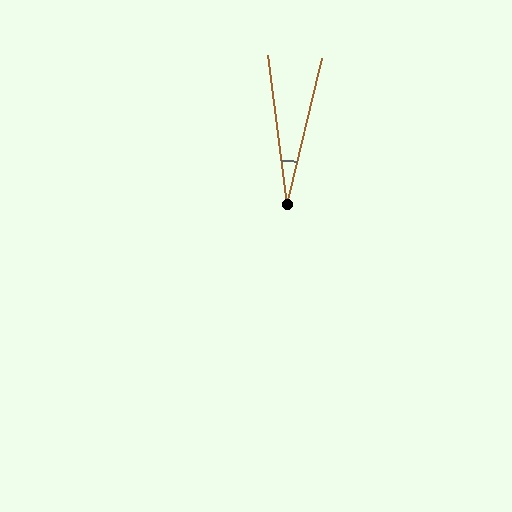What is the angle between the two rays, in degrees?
Approximately 21 degrees.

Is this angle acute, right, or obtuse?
It is acute.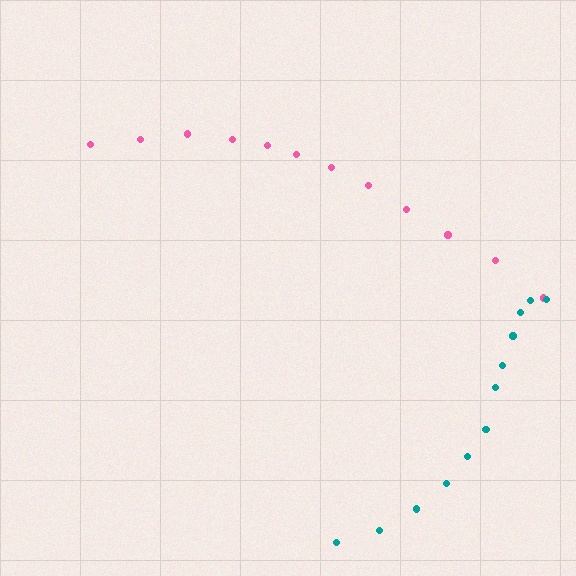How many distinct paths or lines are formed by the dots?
There are 2 distinct paths.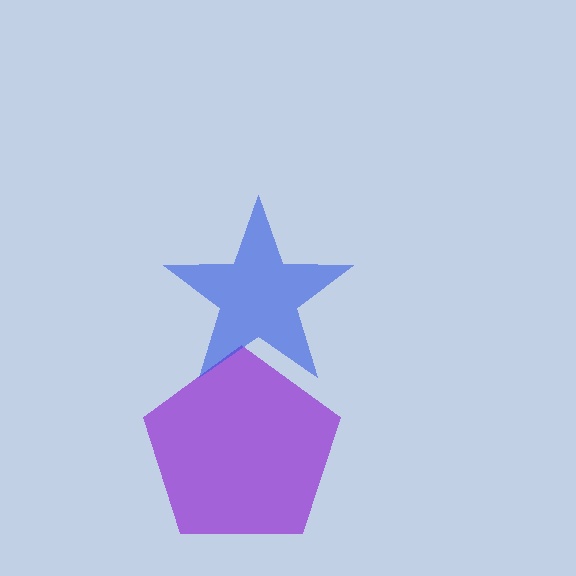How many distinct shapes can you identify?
There are 2 distinct shapes: a purple pentagon, a blue star.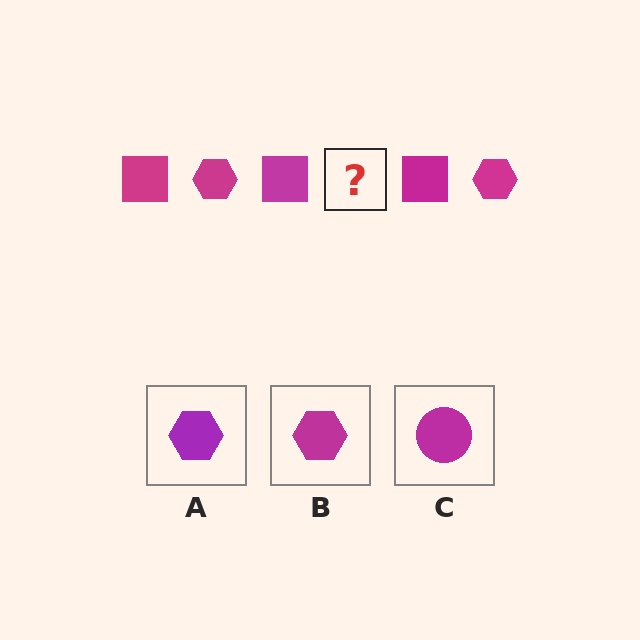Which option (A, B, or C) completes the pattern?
B.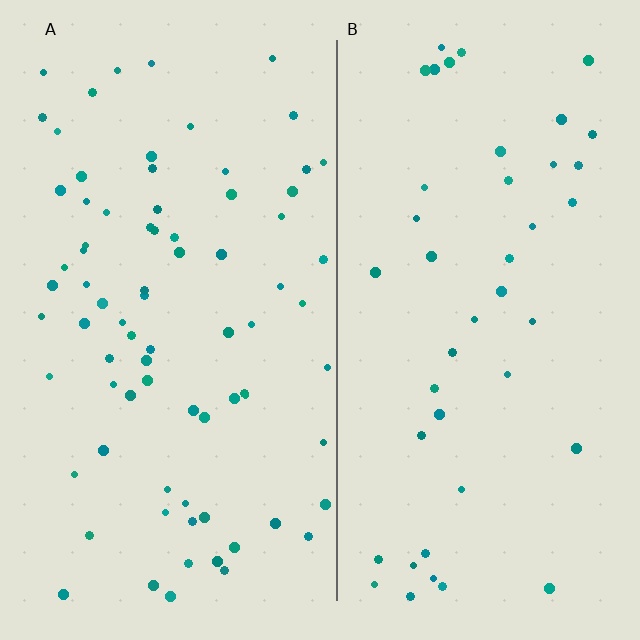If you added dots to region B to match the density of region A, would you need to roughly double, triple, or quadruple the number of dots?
Approximately double.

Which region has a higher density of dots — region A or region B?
A (the left).